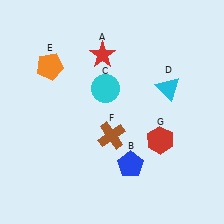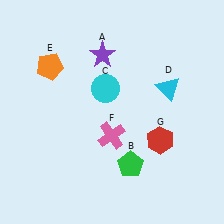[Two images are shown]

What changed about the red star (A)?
In Image 1, A is red. In Image 2, it changed to purple.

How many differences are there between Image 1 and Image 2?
There are 3 differences between the two images.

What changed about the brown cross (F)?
In Image 1, F is brown. In Image 2, it changed to pink.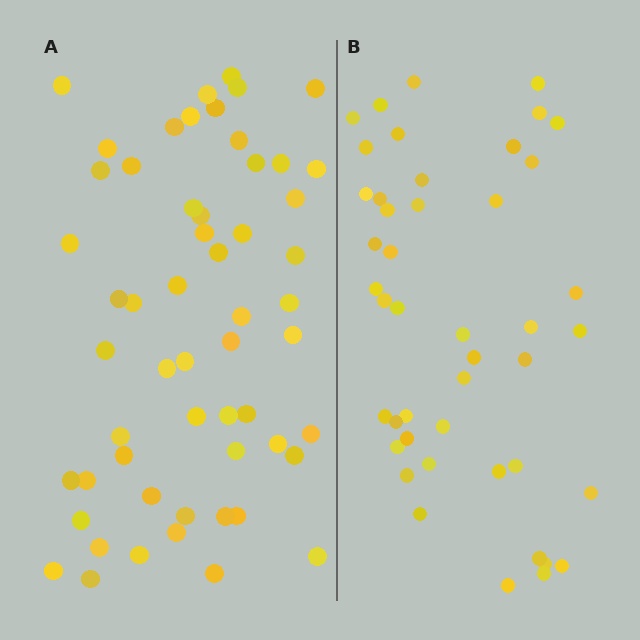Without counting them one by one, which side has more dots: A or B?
Region A (the left region) has more dots.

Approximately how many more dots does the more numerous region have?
Region A has roughly 12 or so more dots than region B.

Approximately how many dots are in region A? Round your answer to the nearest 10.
About 60 dots. (The exact count is 56, which rounds to 60.)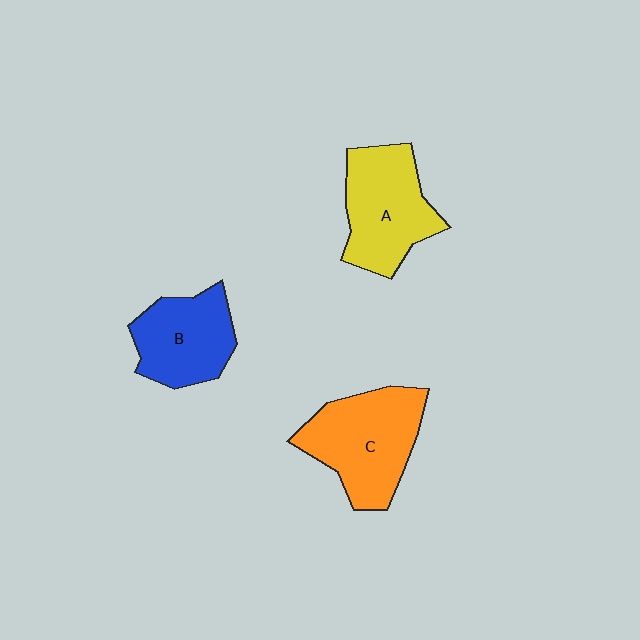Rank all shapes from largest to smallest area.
From largest to smallest: C (orange), A (yellow), B (blue).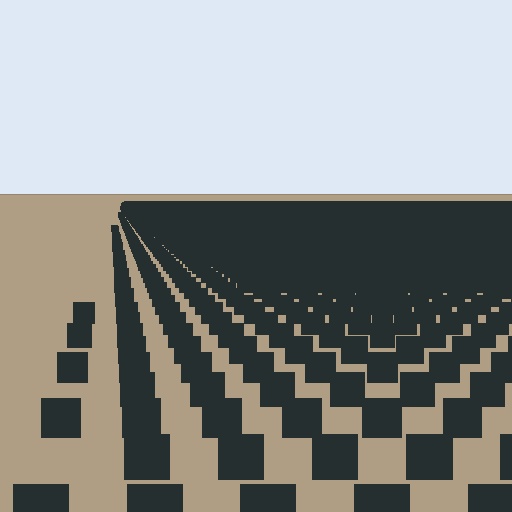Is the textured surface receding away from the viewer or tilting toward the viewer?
The surface is receding away from the viewer. Texture elements get smaller and denser toward the top.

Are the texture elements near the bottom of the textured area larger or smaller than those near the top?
Larger. Near the bottom, elements are closer to the viewer and appear at a bigger on-screen size.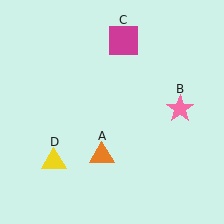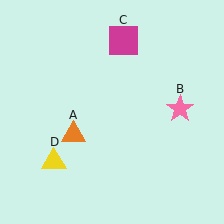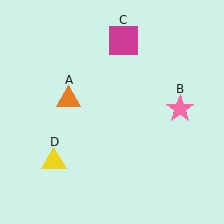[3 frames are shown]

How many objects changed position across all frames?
1 object changed position: orange triangle (object A).